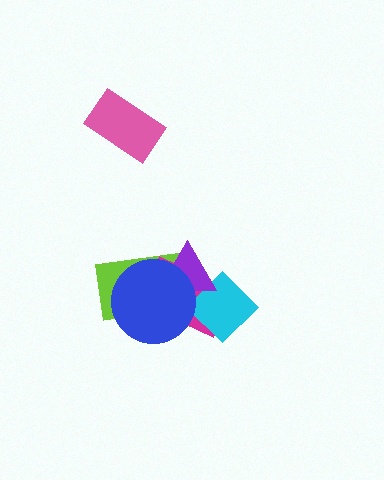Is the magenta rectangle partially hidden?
Yes, it is partially covered by another shape.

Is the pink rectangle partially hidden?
No, no other shape covers it.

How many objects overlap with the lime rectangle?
3 objects overlap with the lime rectangle.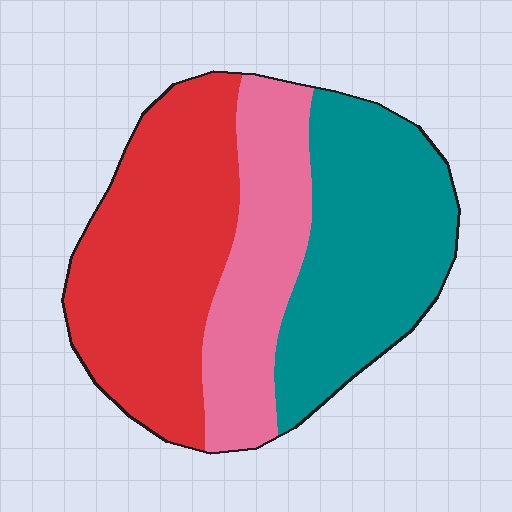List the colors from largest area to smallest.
From largest to smallest: red, teal, pink.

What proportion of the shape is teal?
Teal takes up about three eighths (3/8) of the shape.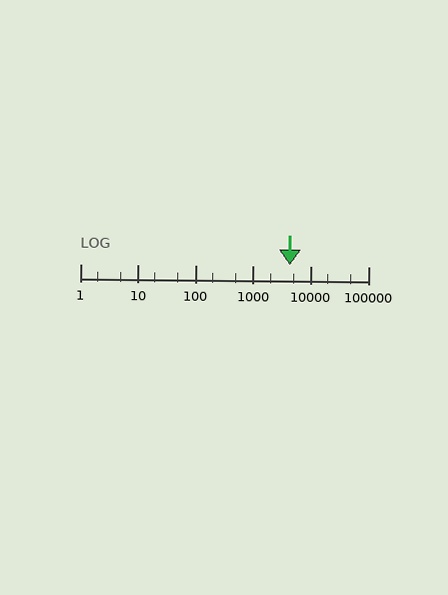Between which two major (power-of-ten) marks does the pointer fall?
The pointer is between 1000 and 10000.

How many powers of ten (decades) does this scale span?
The scale spans 5 decades, from 1 to 100000.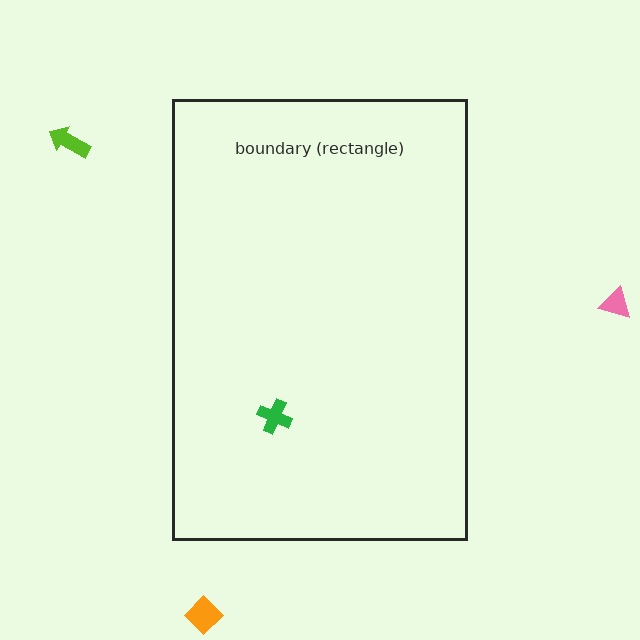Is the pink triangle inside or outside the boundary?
Outside.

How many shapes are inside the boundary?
1 inside, 3 outside.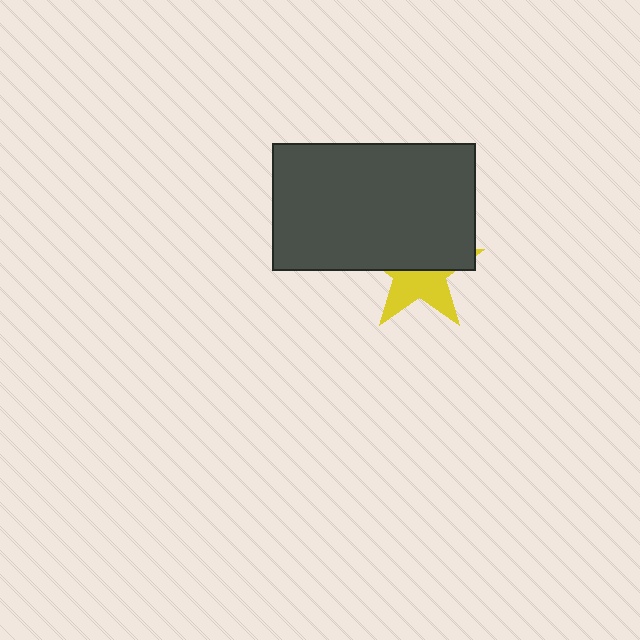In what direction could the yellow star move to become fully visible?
The yellow star could move down. That would shift it out from behind the dark gray rectangle entirely.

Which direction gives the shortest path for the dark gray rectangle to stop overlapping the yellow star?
Moving up gives the shortest separation.